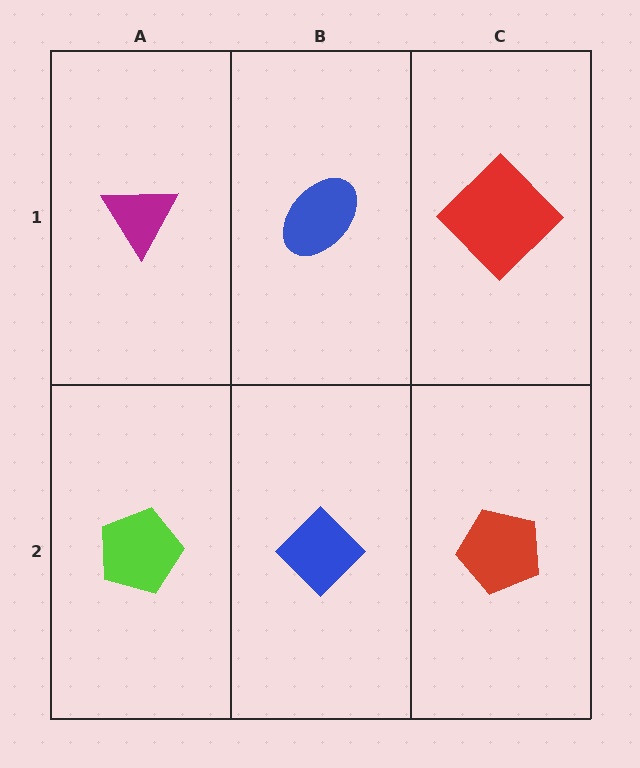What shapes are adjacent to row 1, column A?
A lime pentagon (row 2, column A), a blue ellipse (row 1, column B).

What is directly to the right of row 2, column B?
A red pentagon.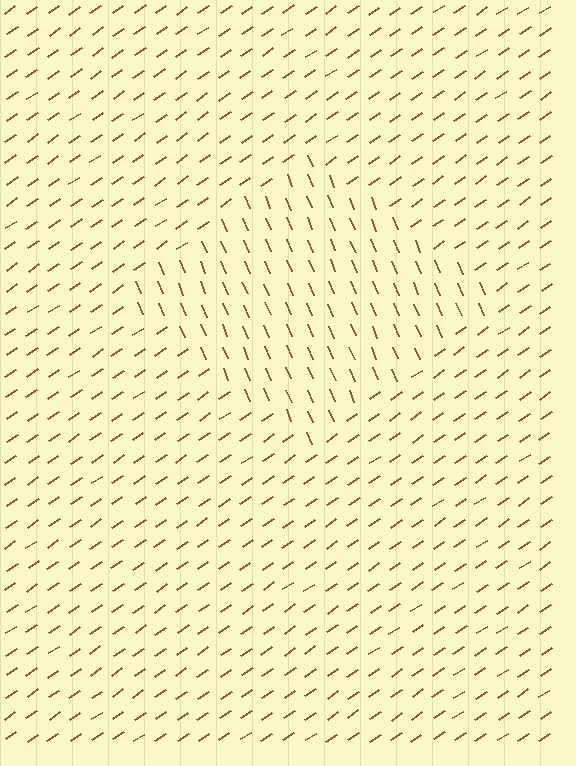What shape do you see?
I see a diamond.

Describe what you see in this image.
The image is filled with small brown line segments. A diamond region in the image has lines oriented differently from the surrounding lines, creating a visible texture boundary.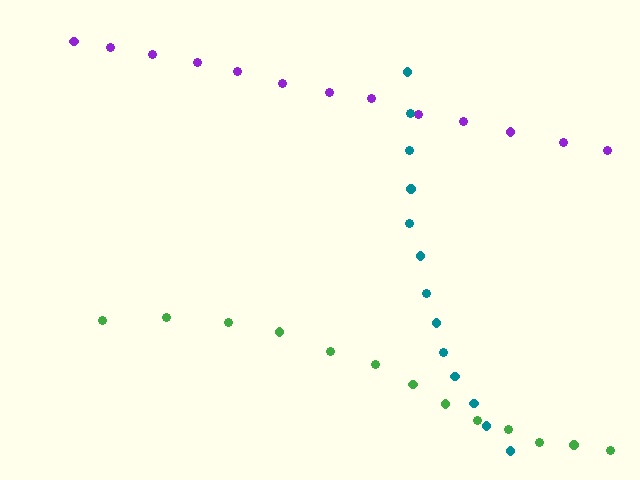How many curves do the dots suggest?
There are 3 distinct paths.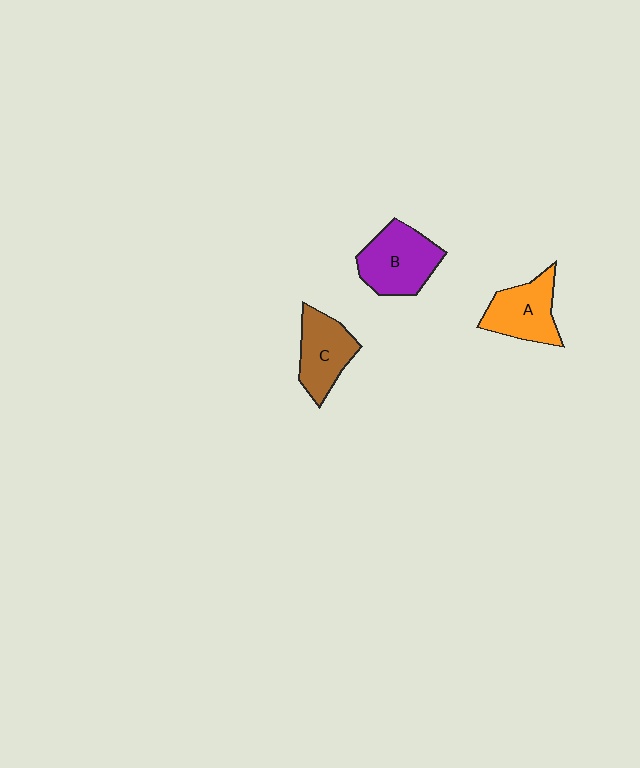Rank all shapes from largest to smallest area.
From largest to smallest: B (purple), A (orange), C (brown).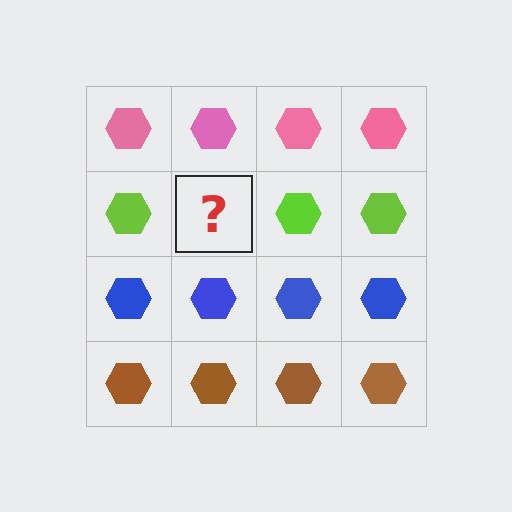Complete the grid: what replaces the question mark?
The question mark should be replaced with a lime hexagon.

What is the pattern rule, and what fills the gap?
The rule is that each row has a consistent color. The gap should be filled with a lime hexagon.